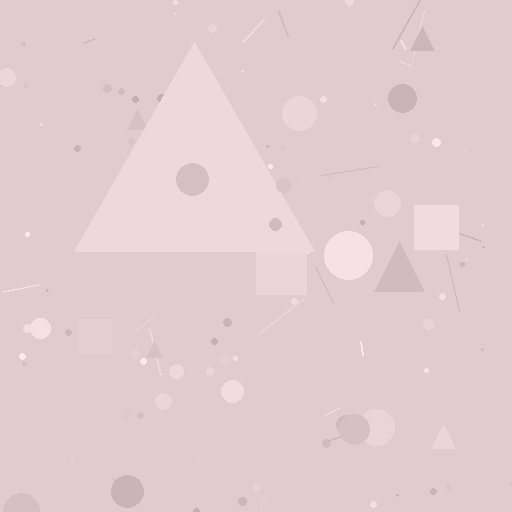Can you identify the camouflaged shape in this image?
The camouflaged shape is a triangle.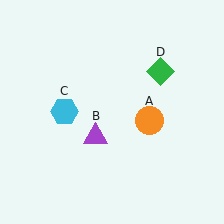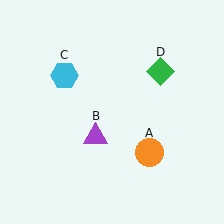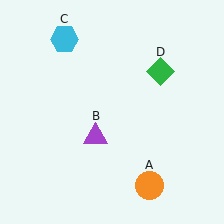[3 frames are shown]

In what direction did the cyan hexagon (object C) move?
The cyan hexagon (object C) moved up.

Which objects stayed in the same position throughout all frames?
Purple triangle (object B) and green diamond (object D) remained stationary.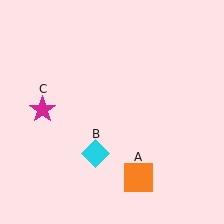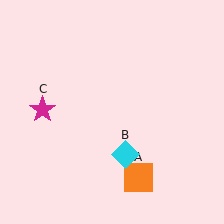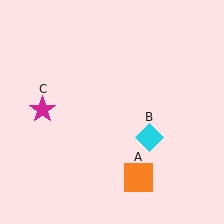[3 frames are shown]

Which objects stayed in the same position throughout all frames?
Orange square (object A) and magenta star (object C) remained stationary.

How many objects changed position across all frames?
1 object changed position: cyan diamond (object B).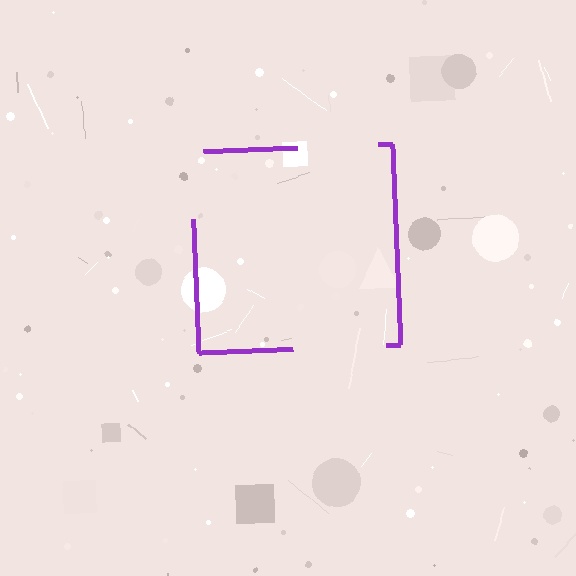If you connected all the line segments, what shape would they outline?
They would outline a square.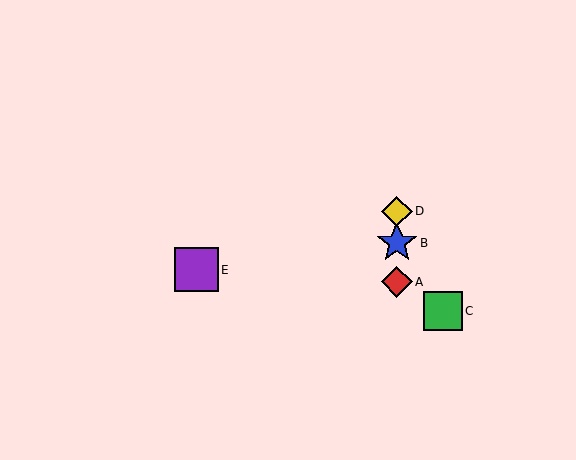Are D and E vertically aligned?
No, D is at x≈397 and E is at x≈196.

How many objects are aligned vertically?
3 objects (A, B, D) are aligned vertically.